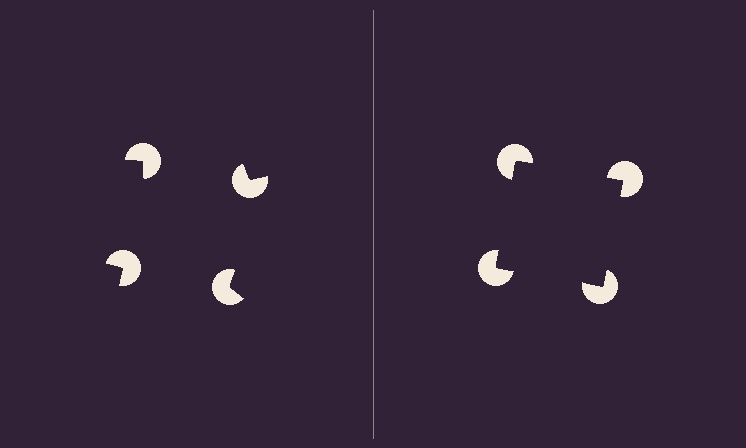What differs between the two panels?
The pac-man discs are positioned identically on both sides; only the wedge orientations differ. On the right they align to a square; on the left they are misaligned.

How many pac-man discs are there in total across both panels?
8 — 4 on each side.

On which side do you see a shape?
An illusory square appears on the right side. On the left side the wedge cuts are rotated, so no coherent shape forms.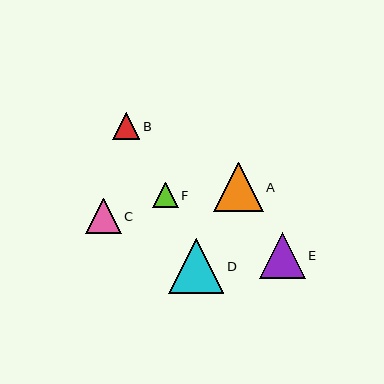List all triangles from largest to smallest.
From largest to smallest: D, A, E, C, B, F.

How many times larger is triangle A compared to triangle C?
Triangle A is approximately 1.4 times the size of triangle C.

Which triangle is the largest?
Triangle D is the largest with a size of approximately 55 pixels.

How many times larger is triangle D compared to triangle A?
Triangle D is approximately 1.1 times the size of triangle A.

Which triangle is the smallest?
Triangle F is the smallest with a size of approximately 25 pixels.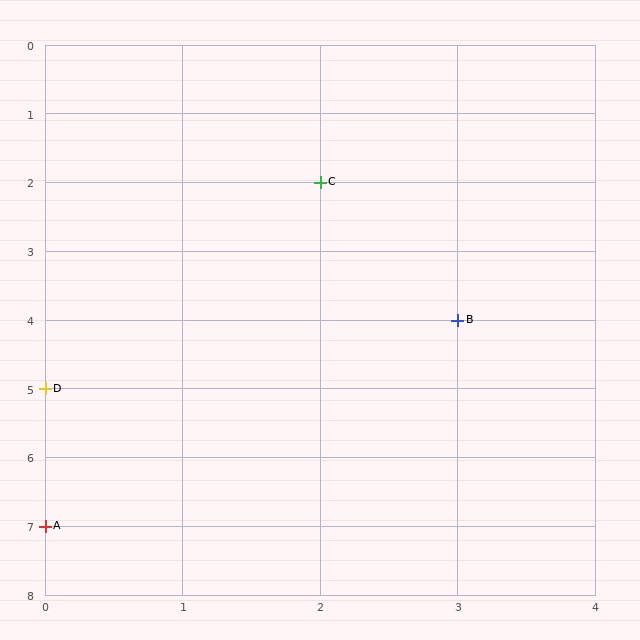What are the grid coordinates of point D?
Point D is at grid coordinates (0, 5).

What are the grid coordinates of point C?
Point C is at grid coordinates (2, 2).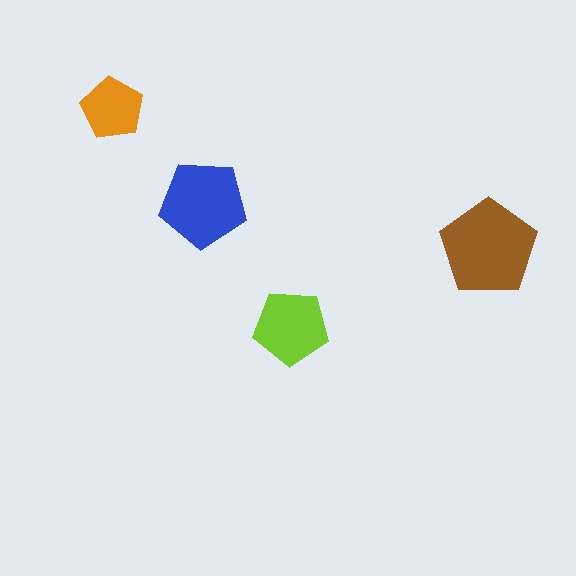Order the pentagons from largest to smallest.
the brown one, the blue one, the lime one, the orange one.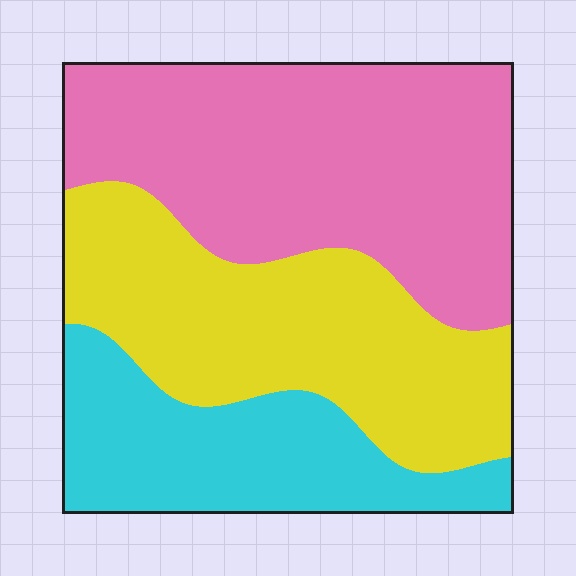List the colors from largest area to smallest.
From largest to smallest: pink, yellow, cyan.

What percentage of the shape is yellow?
Yellow takes up about one third (1/3) of the shape.